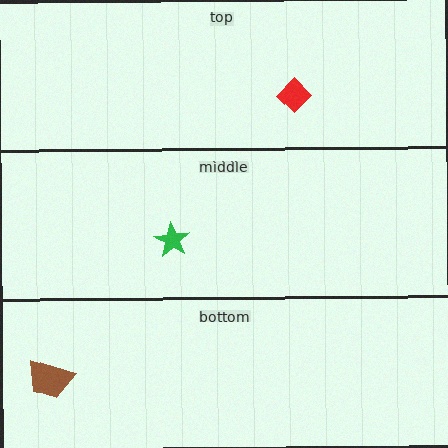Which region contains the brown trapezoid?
The bottom region.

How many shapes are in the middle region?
1.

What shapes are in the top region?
The red diamond.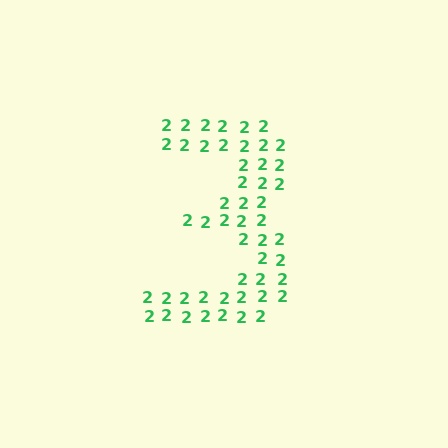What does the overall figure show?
The overall figure shows the digit 3.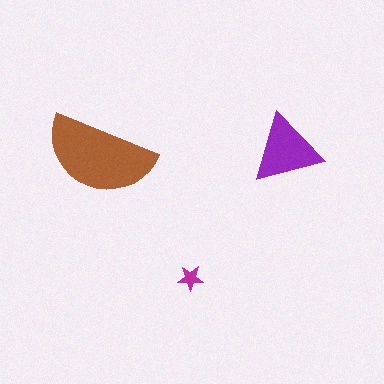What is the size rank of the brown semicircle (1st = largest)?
1st.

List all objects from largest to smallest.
The brown semicircle, the purple triangle, the magenta star.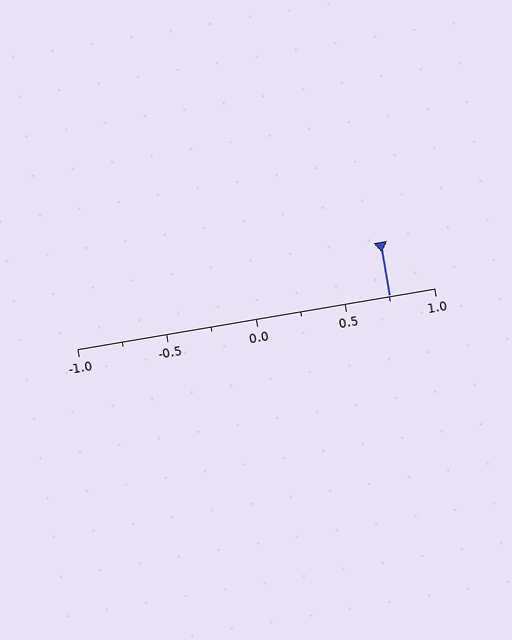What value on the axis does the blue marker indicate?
The marker indicates approximately 0.75.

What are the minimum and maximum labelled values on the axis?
The axis runs from -1.0 to 1.0.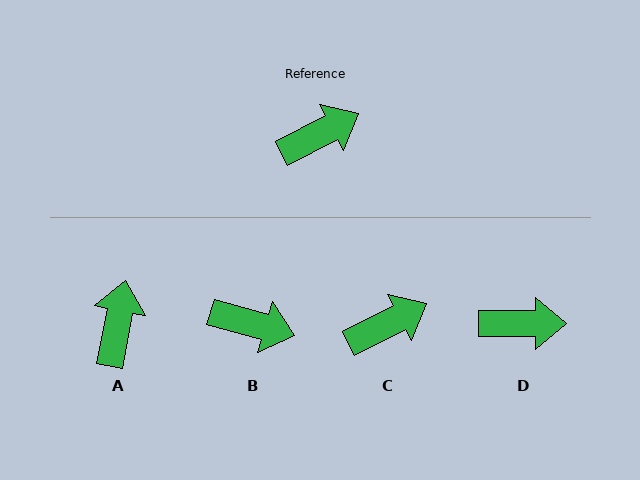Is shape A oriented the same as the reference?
No, it is off by about 52 degrees.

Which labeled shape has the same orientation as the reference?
C.